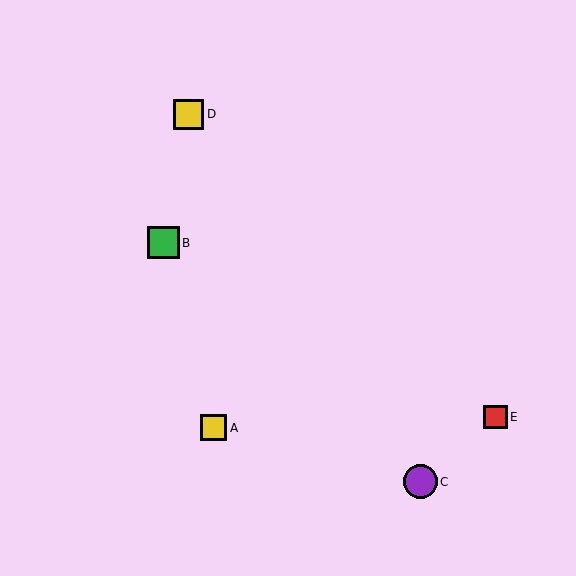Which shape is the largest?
The purple circle (labeled C) is the largest.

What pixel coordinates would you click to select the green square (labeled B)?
Click at (163, 243) to select the green square B.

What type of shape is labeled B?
Shape B is a green square.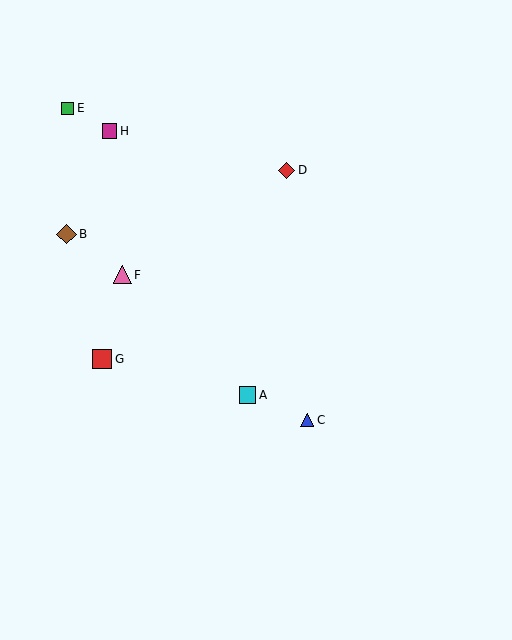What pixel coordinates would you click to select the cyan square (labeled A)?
Click at (248, 395) to select the cyan square A.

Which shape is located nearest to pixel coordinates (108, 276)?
The pink triangle (labeled F) at (122, 275) is nearest to that location.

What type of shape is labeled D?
Shape D is a red diamond.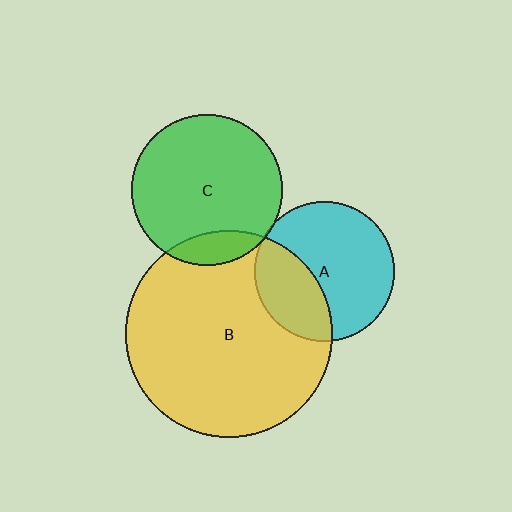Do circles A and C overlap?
Yes.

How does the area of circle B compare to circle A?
Approximately 2.2 times.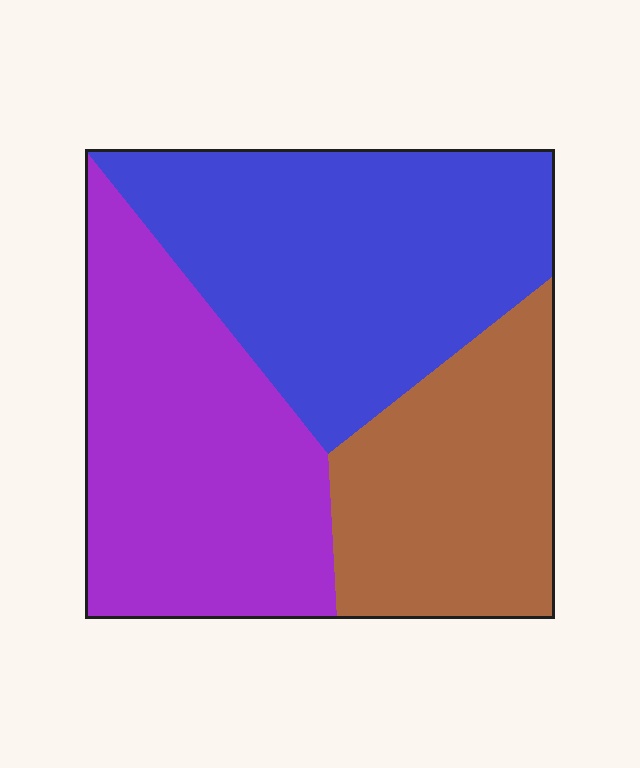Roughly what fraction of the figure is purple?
Purple covers 35% of the figure.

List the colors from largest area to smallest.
From largest to smallest: blue, purple, brown.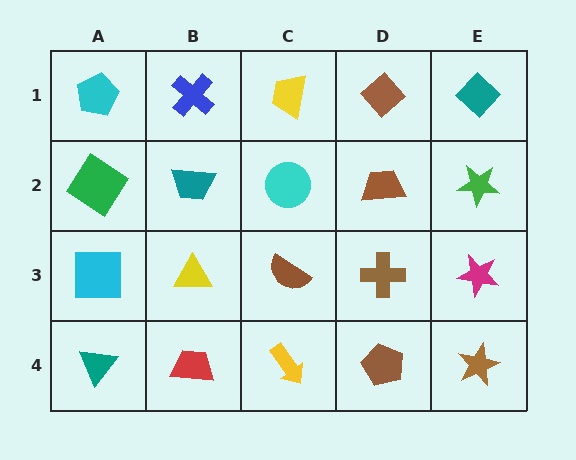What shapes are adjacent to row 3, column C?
A cyan circle (row 2, column C), a yellow arrow (row 4, column C), a yellow triangle (row 3, column B), a brown cross (row 3, column D).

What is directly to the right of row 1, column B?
A yellow trapezoid.